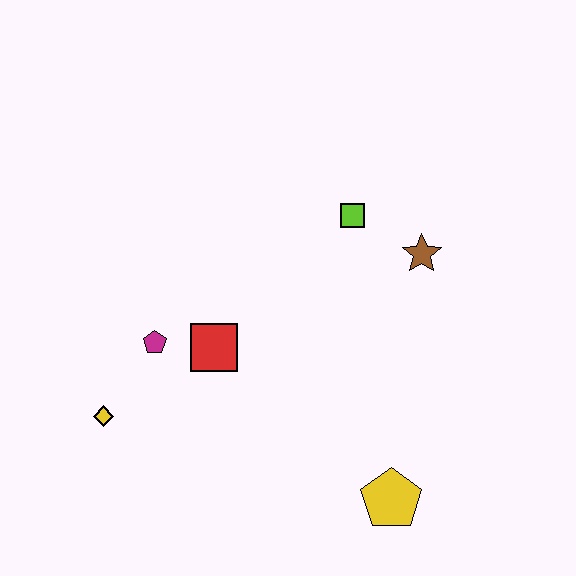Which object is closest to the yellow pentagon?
The red square is closest to the yellow pentagon.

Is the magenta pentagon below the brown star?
Yes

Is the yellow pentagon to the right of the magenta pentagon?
Yes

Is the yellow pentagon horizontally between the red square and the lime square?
No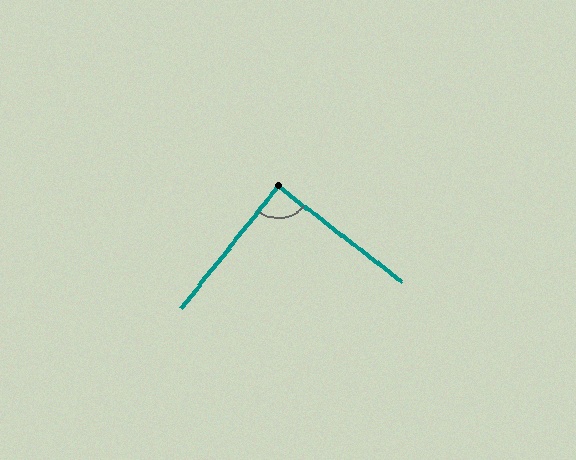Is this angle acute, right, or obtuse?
It is approximately a right angle.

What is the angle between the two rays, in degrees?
Approximately 91 degrees.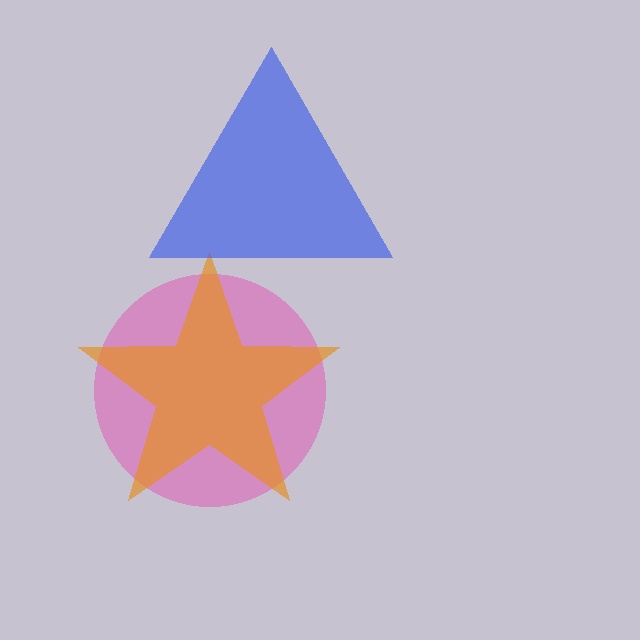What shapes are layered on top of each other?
The layered shapes are: a pink circle, an orange star, a blue triangle.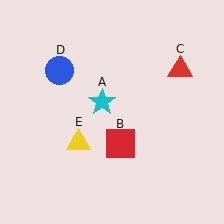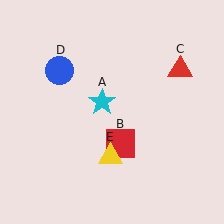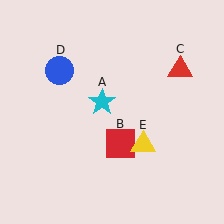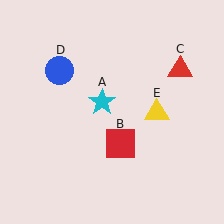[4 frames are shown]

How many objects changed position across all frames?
1 object changed position: yellow triangle (object E).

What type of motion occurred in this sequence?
The yellow triangle (object E) rotated counterclockwise around the center of the scene.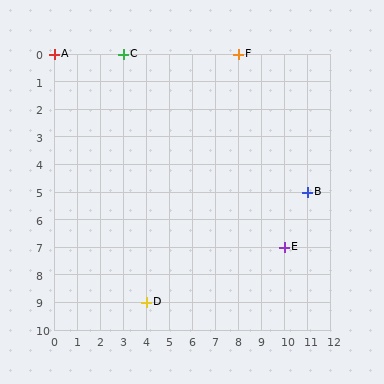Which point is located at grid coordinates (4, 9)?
Point D is at (4, 9).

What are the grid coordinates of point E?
Point E is at grid coordinates (10, 7).